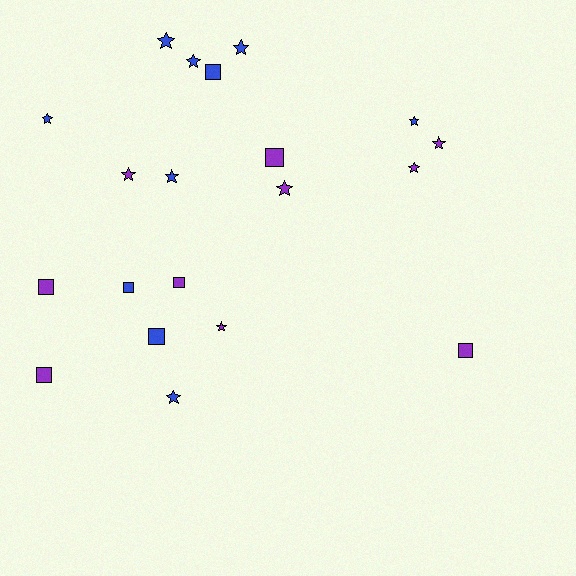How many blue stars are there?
There are 7 blue stars.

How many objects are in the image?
There are 20 objects.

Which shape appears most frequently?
Star, with 12 objects.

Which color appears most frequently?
Purple, with 10 objects.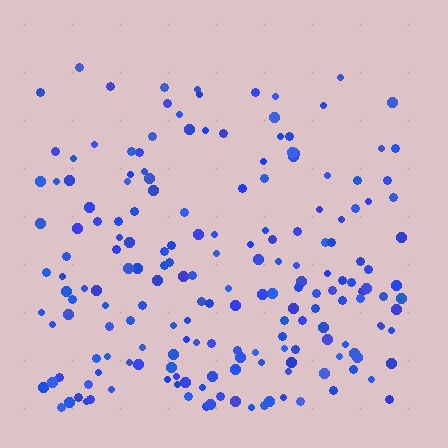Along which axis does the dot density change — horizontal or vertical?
Vertical.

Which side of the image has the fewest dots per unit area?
The top.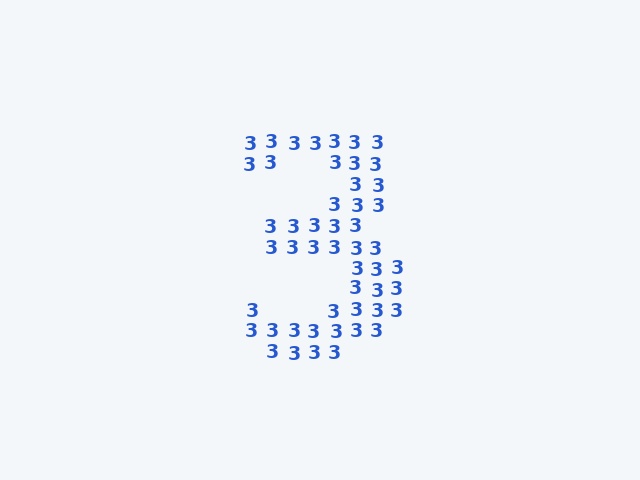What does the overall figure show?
The overall figure shows the digit 3.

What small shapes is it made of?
It is made of small digit 3's.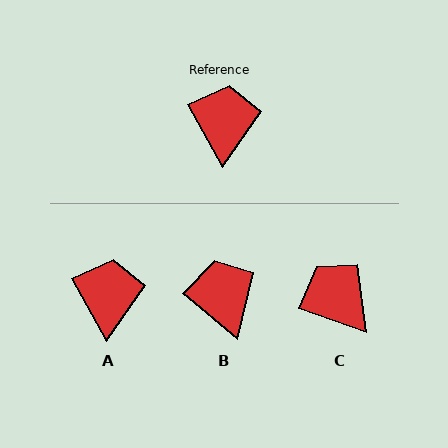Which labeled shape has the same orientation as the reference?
A.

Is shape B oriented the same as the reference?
No, it is off by about 21 degrees.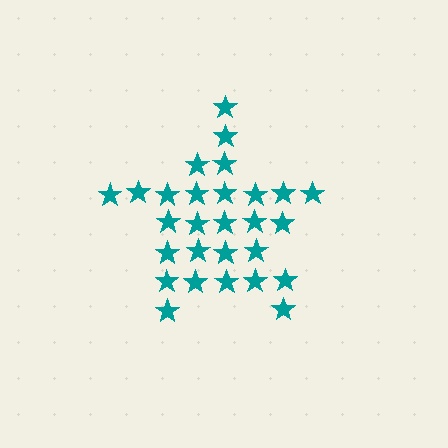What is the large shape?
The large shape is a star.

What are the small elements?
The small elements are stars.